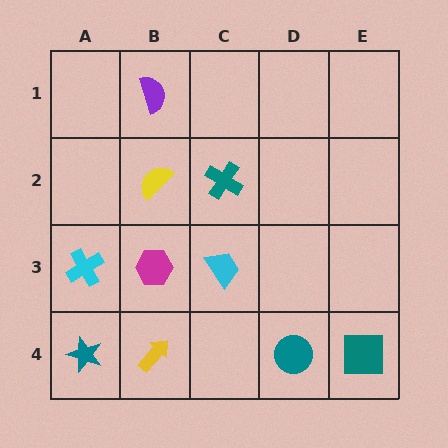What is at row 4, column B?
A yellow arrow.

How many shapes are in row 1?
1 shape.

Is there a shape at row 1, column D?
No, that cell is empty.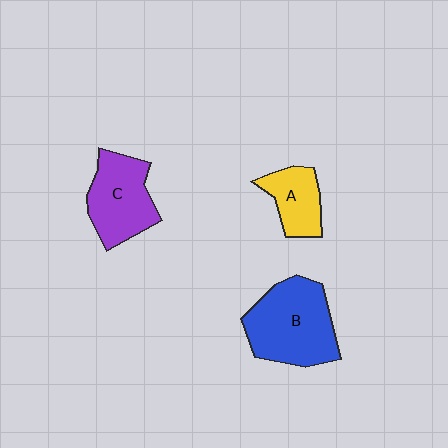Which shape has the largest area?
Shape B (blue).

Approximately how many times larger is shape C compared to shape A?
Approximately 1.5 times.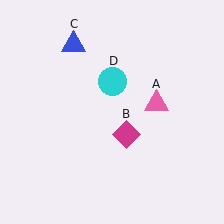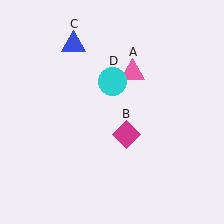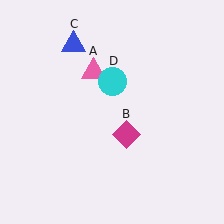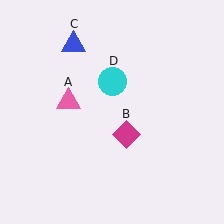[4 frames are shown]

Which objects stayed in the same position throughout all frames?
Magenta diamond (object B) and blue triangle (object C) and cyan circle (object D) remained stationary.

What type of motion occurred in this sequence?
The pink triangle (object A) rotated counterclockwise around the center of the scene.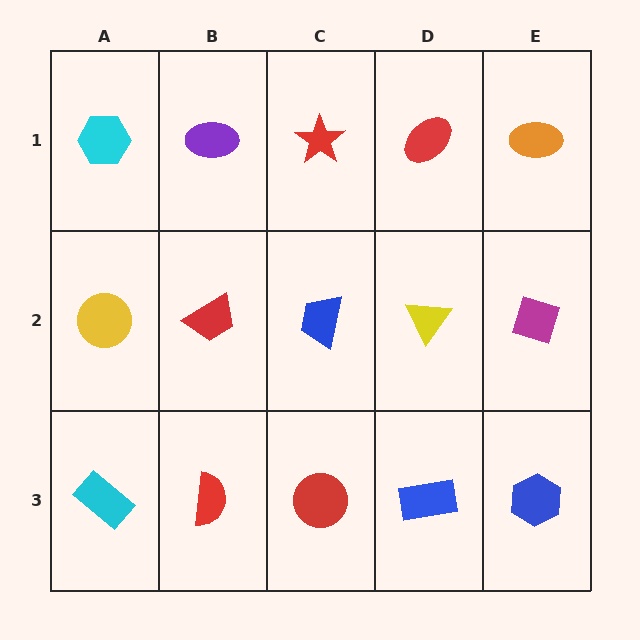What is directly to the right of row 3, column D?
A blue hexagon.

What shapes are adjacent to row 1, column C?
A blue trapezoid (row 2, column C), a purple ellipse (row 1, column B), a red ellipse (row 1, column D).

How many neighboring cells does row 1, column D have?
3.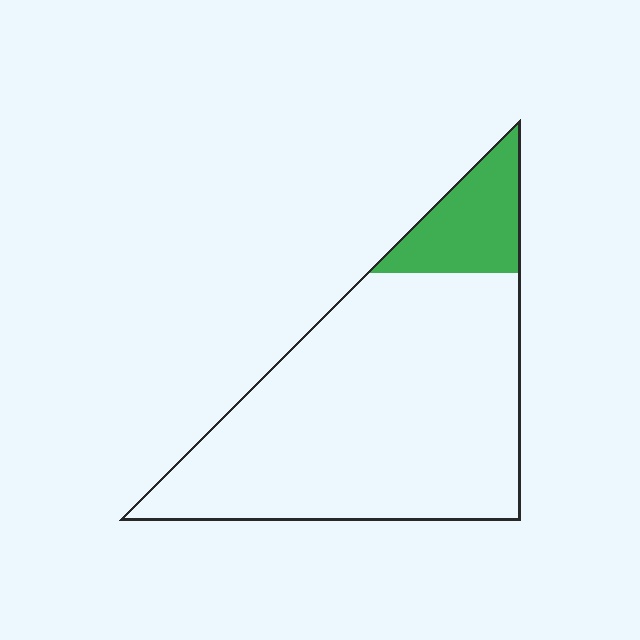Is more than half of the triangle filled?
No.